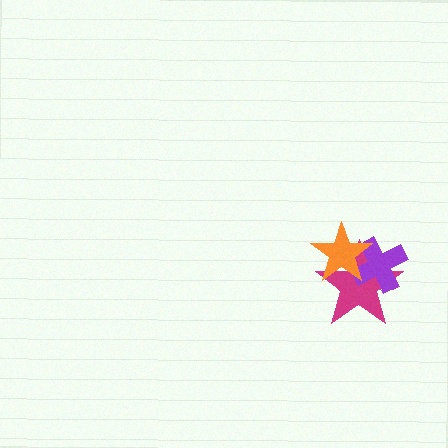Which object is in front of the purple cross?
The orange star is in front of the purple cross.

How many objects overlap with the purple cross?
2 objects overlap with the purple cross.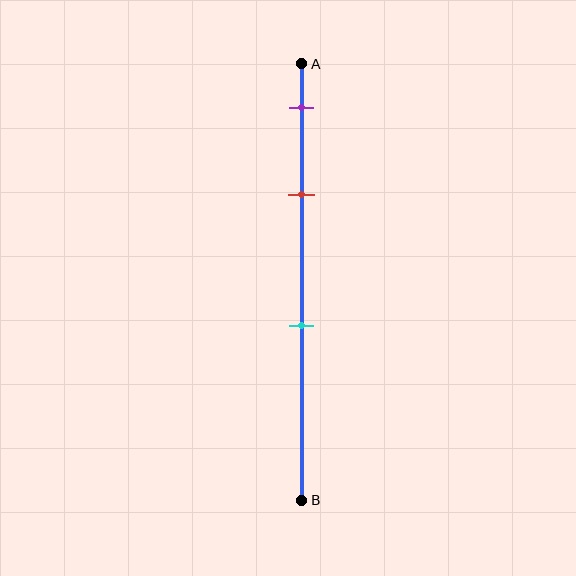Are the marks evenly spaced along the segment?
No, the marks are not evenly spaced.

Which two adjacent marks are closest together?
The purple and red marks are the closest adjacent pair.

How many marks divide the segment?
There are 3 marks dividing the segment.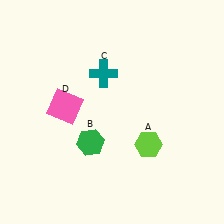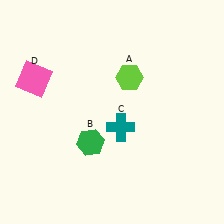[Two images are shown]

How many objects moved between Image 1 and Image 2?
3 objects moved between the two images.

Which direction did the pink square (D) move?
The pink square (D) moved left.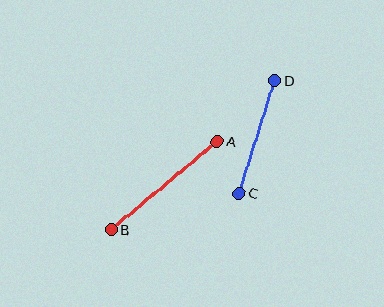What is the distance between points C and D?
The distance is approximately 118 pixels.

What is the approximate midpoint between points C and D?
The midpoint is at approximately (257, 137) pixels.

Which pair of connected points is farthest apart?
Points A and B are farthest apart.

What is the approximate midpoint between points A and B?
The midpoint is at approximately (164, 185) pixels.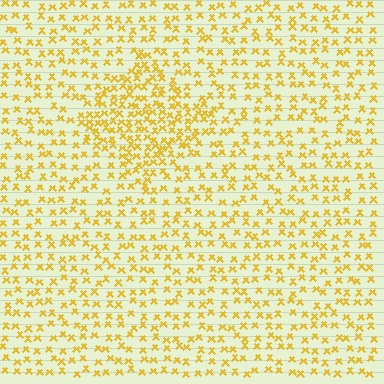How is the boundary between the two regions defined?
The boundary is defined by a change in element density (approximately 1.9x ratio). All elements are the same color, size, and shape.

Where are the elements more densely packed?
The elements are more densely packed inside the diamond boundary.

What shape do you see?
I see a diamond.